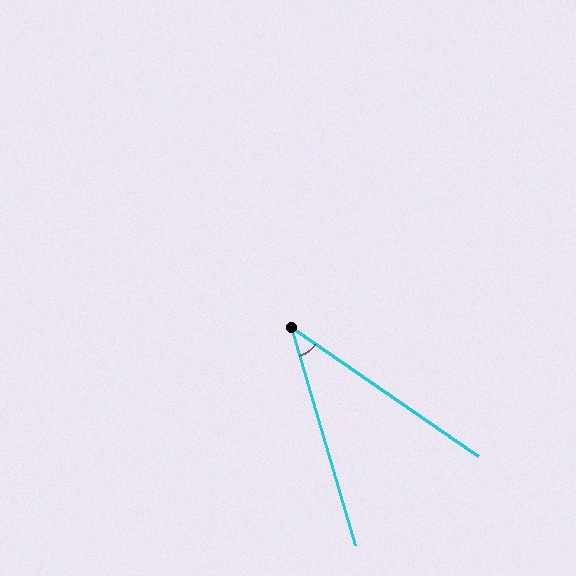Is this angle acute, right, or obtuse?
It is acute.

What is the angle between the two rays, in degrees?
Approximately 39 degrees.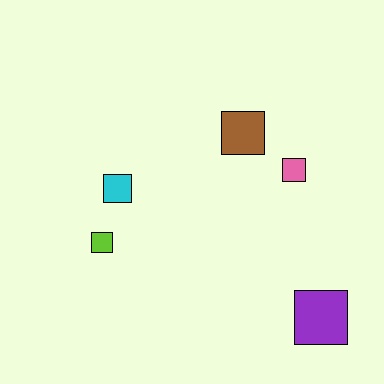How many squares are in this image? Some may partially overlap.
There are 5 squares.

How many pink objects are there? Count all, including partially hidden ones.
There is 1 pink object.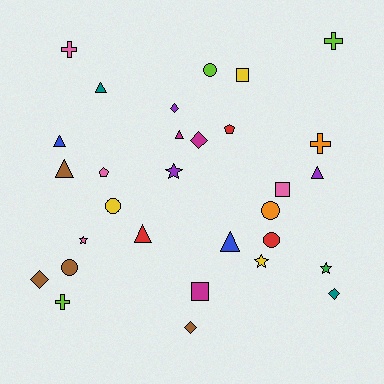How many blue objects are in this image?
There are 2 blue objects.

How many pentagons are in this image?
There are 2 pentagons.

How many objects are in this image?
There are 30 objects.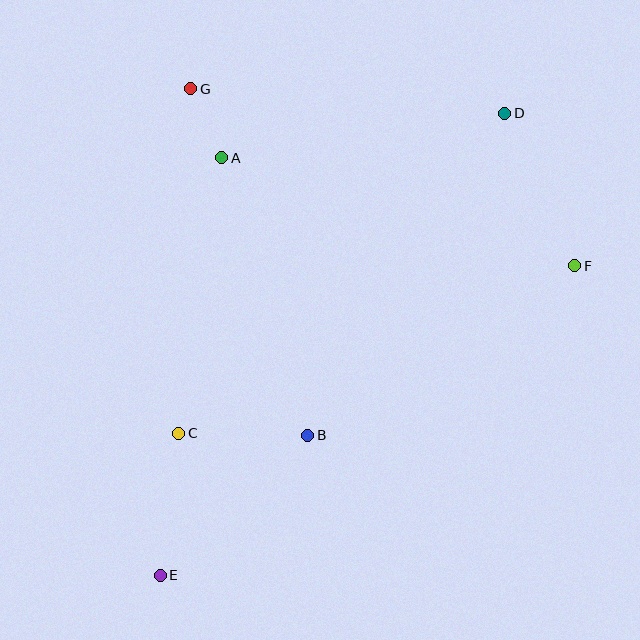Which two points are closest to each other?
Points A and G are closest to each other.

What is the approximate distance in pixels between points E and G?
The distance between E and G is approximately 488 pixels.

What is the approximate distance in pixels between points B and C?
The distance between B and C is approximately 129 pixels.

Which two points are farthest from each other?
Points D and E are farthest from each other.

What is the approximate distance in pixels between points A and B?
The distance between A and B is approximately 291 pixels.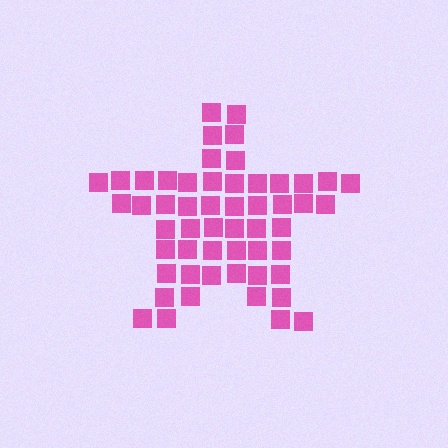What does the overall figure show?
The overall figure shows a star.